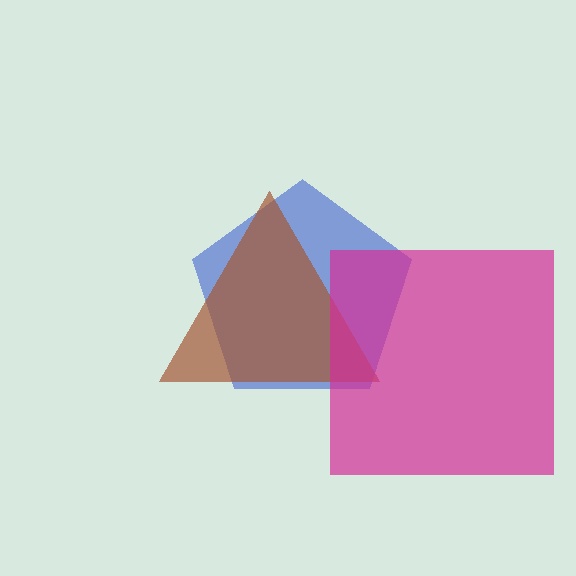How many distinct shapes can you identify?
There are 3 distinct shapes: a blue pentagon, a brown triangle, a magenta square.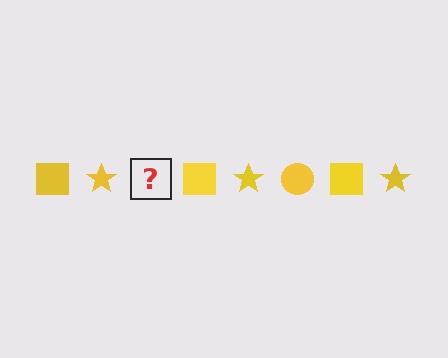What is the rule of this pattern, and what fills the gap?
The rule is that the pattern cycles through square, star, circle shapes in yellow. The gap should be filled with a yellow circle.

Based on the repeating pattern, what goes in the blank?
The blank should be a yellow circle.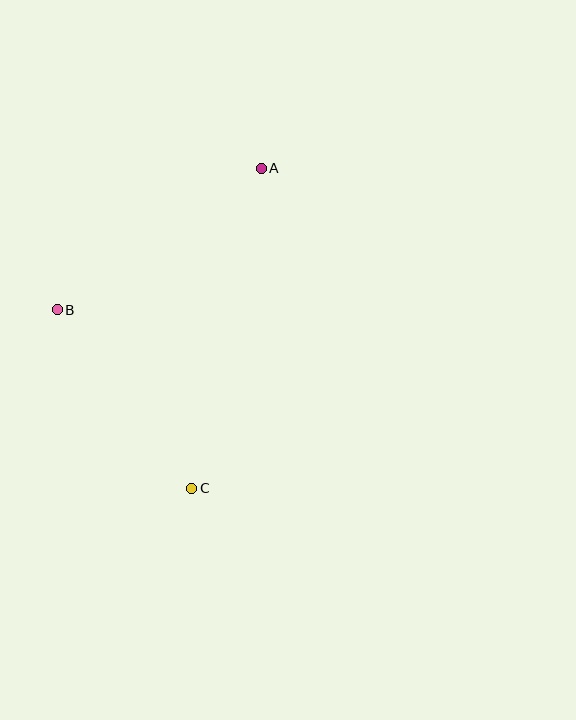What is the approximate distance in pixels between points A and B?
The distance between A and B is approximately 248 pixels.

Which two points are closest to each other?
Points B and C are closest to each other.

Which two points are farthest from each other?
Points A and C are farthest from each other.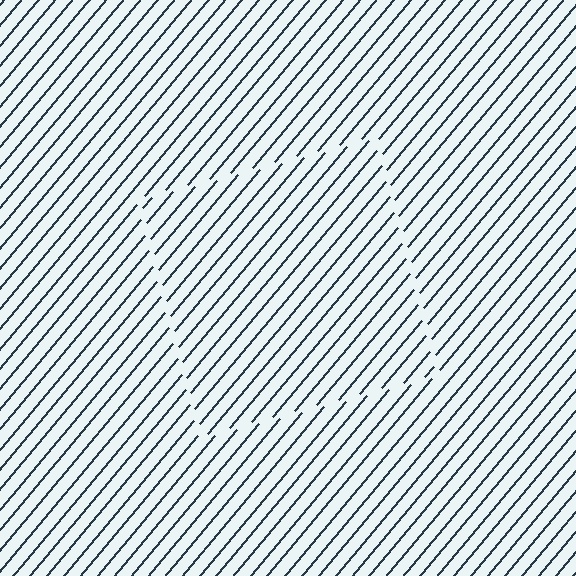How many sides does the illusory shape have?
4 sides — the line-ends trace a square.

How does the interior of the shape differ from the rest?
The interior of the shape contains the same grating, shifted by half a period — the contour is defined by the phase discontinuity where line-ends from the inner and outer gratings abut.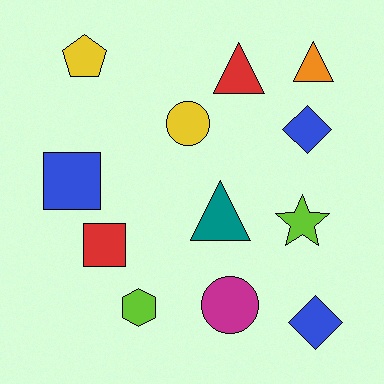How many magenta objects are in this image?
There is 1 magenta object.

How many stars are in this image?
There is 1 star.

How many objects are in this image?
There are 12 objects.